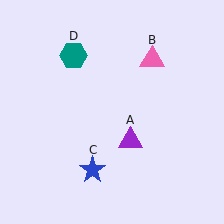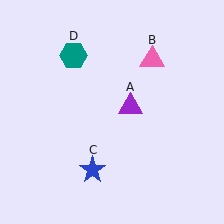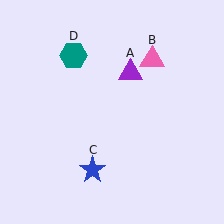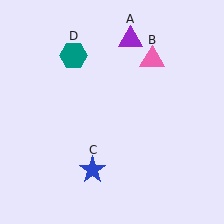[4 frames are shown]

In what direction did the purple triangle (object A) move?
The purple triangle (object A) moved up.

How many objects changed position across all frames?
1 object changed position: purple triangle (object A).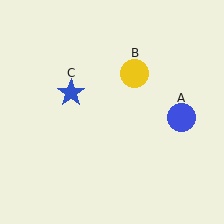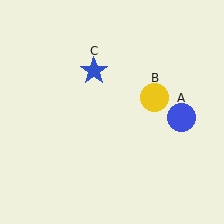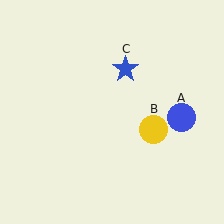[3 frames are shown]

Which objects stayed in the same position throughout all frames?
Blue circle (object A) remained stationary.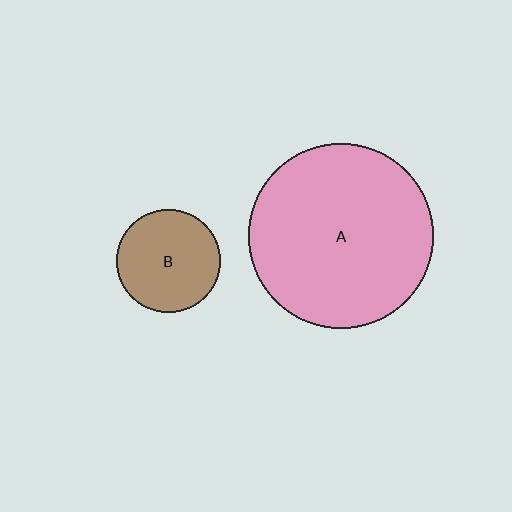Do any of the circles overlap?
No, none of the circles overlap.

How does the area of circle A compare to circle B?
Approximately 3.2 times.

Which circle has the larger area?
Circle A (pink).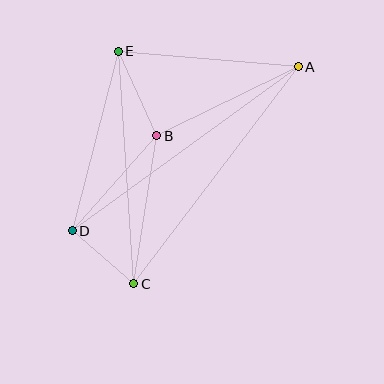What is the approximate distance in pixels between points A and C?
The distance between A and C is approximately 272 pixels.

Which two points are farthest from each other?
Points A and D are farthest from each other.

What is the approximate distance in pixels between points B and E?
The distance between B and E is approximately 93 pixels.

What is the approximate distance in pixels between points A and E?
The distance between A and E is approximately 181 pixels.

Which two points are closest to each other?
Points C and D are closest to each other.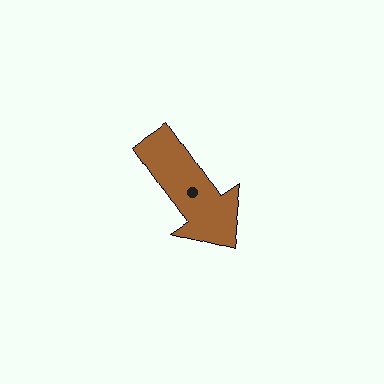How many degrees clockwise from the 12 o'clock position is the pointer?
Approximately 146 degrees.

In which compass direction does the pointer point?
Southeast.